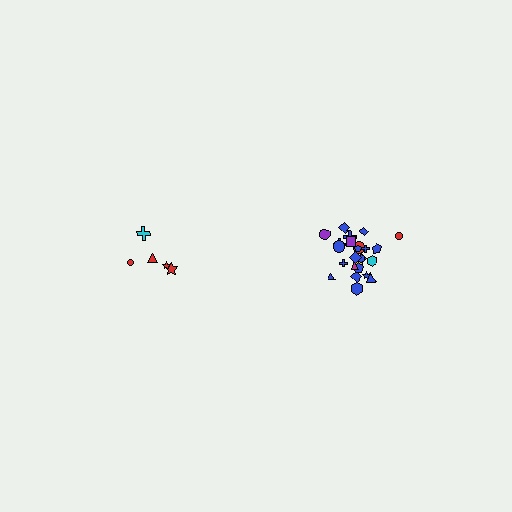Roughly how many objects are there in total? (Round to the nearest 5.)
Roughly 30 objects in total.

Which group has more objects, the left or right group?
The right group.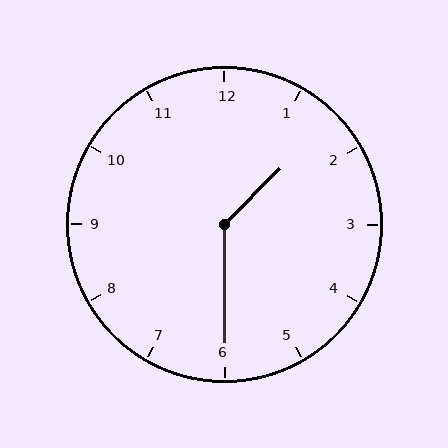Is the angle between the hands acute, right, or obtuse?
It is obtuse.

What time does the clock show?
1:30.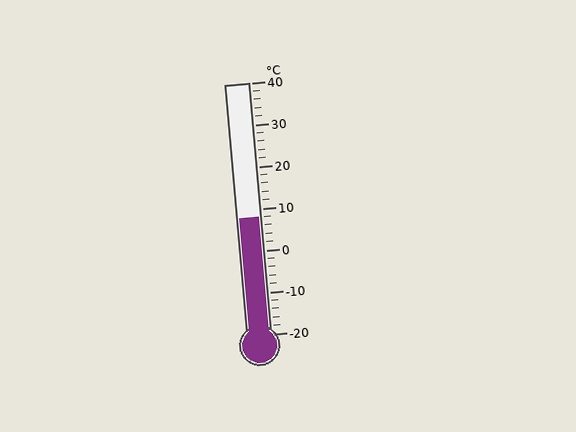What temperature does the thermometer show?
The thermometer shows approximately 8°C.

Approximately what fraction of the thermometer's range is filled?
The thermometer is filled to approximately 45% of its range.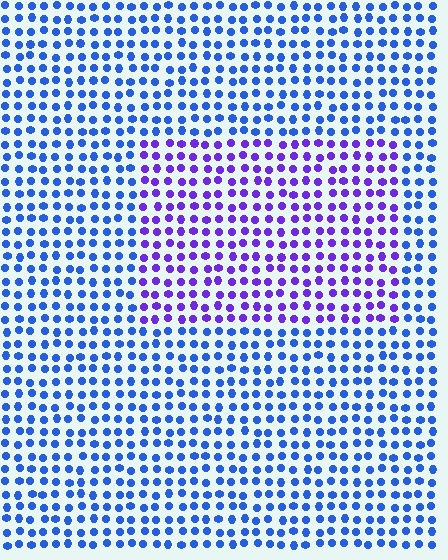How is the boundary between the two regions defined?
The boundary is defined purely by a slight shift in hue (about 42 degrees). Spacing, size, and orientation are identical on both sides.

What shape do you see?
I see a rectangle.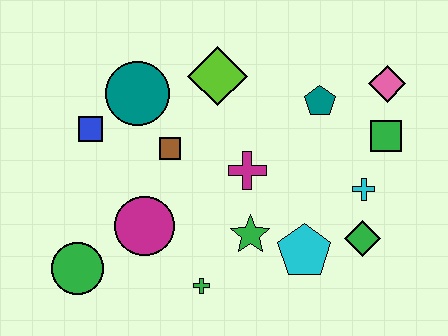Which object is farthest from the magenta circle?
The pink diamond is farthest from the magenta circle.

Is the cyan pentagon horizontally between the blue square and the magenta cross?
No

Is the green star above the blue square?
No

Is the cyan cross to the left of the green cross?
No